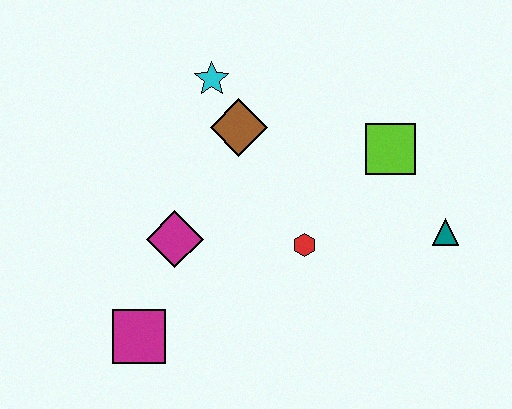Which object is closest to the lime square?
The teal triangle is closest to the lime square.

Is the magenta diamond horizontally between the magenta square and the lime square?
Yes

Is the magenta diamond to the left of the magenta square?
No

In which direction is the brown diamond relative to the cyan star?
The brown diamond is below the cyan star.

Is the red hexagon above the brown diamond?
No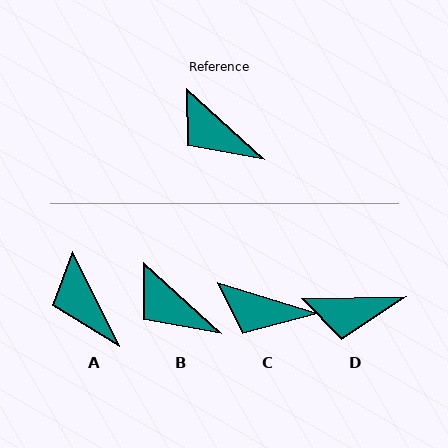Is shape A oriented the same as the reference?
No, it is off by about 21 degrees.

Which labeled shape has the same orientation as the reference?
B.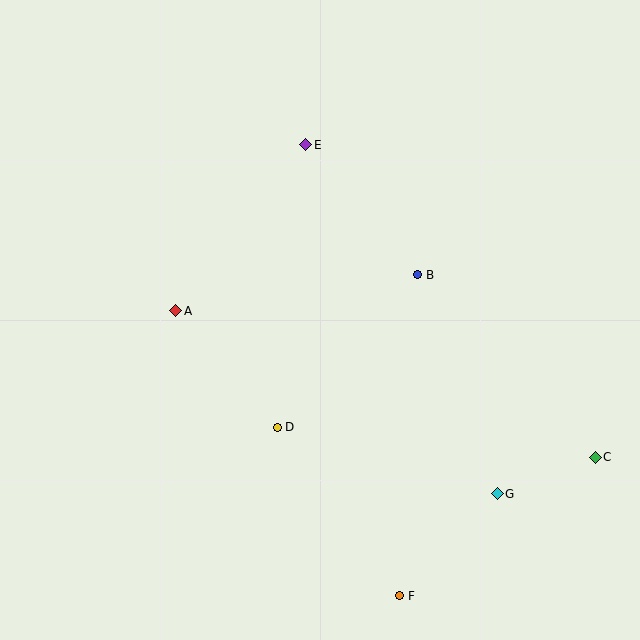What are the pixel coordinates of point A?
Point A is at (176, 311).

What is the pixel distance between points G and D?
The distance between G and D is 230 pixels.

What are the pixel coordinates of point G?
Point G is at (497, 494).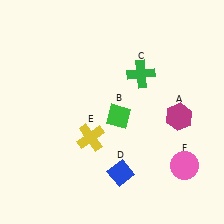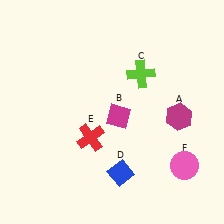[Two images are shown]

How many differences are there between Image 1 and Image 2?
There are 3 differences between the two images.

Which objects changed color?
B changed from green to magenta. C changed from green to lime. E changed from yellow to red.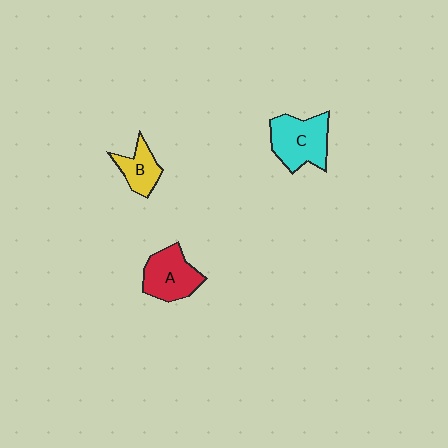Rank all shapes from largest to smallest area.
From largest to smallest: C (cyan), A (red), B (yellow).